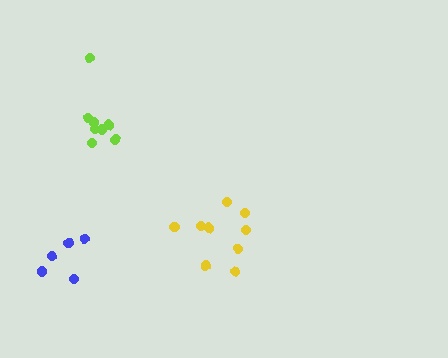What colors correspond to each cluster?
The clusters are colored: yellow, blue, lime.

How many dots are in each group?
Group 1: 9 dots, Group 2: 5 dots, Group 3: 8 dots (22 total).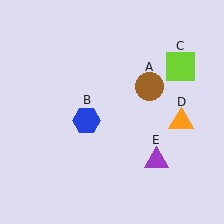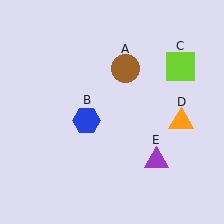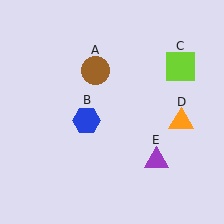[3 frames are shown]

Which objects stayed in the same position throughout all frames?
Blue hexagon (object B) and lime square (object C) and orange triangle (object D) and purple triangle (object E) remained stationary.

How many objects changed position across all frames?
1 object changed position: brown circle (object A).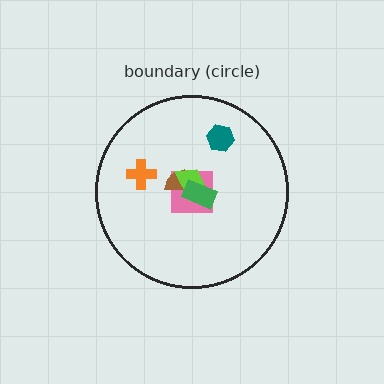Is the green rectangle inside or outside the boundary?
Inside.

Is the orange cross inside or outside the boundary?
Inside.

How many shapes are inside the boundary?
6 inside, 0 outside.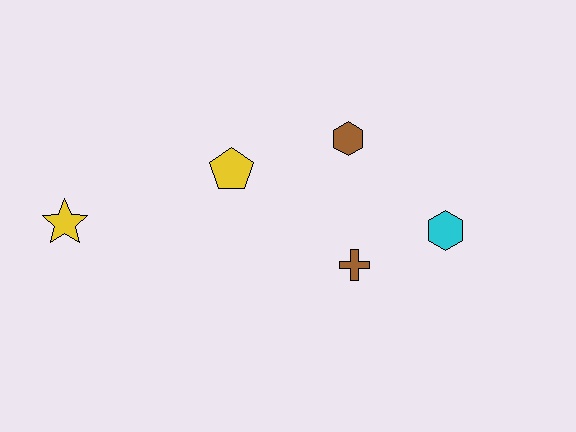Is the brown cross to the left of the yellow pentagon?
No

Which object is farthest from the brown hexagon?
The yellow star is farthest from the brown hexagon.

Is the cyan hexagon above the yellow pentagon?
No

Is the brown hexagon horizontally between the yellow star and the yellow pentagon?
No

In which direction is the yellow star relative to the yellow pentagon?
The yellow star is to the left of the yellow pentagon.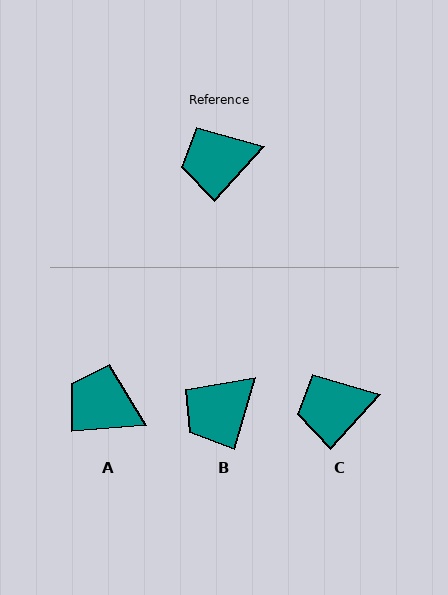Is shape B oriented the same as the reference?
No, it is off by about 26 degrees.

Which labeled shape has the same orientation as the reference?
C.